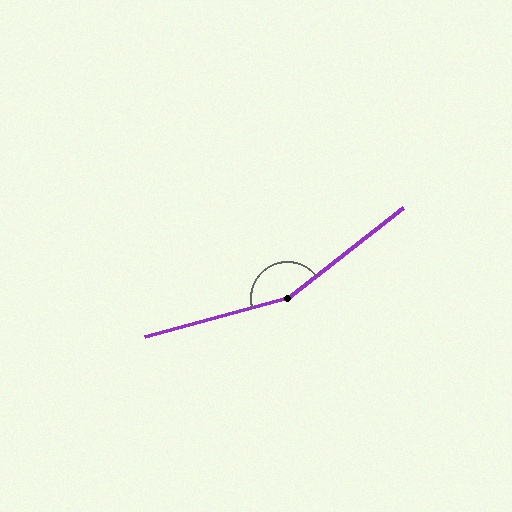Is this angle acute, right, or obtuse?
It is obtuse.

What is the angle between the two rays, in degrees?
Approximately 157 degrees.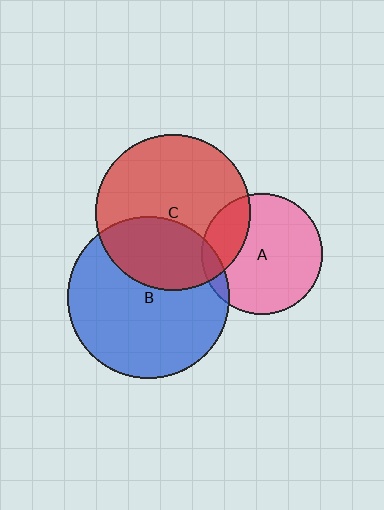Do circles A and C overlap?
Yes.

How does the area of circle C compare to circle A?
Approximately 1.6 times.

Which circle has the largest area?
Circle B (blue).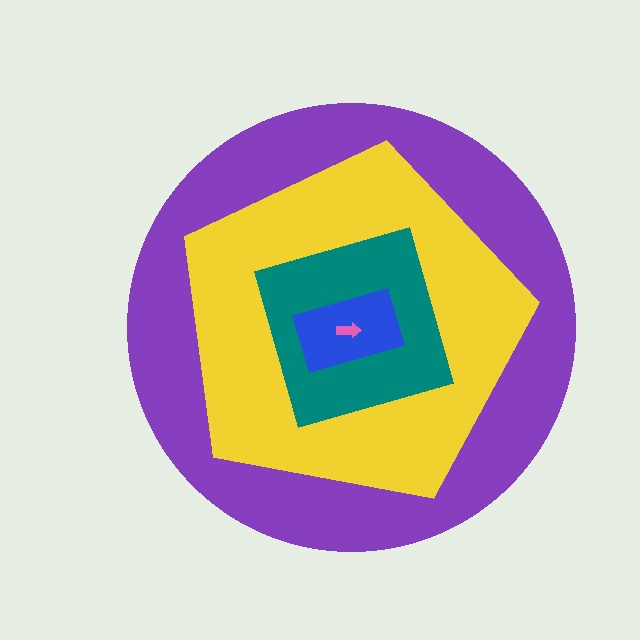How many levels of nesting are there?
5.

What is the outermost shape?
The purple circle.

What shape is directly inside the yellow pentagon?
The teal square.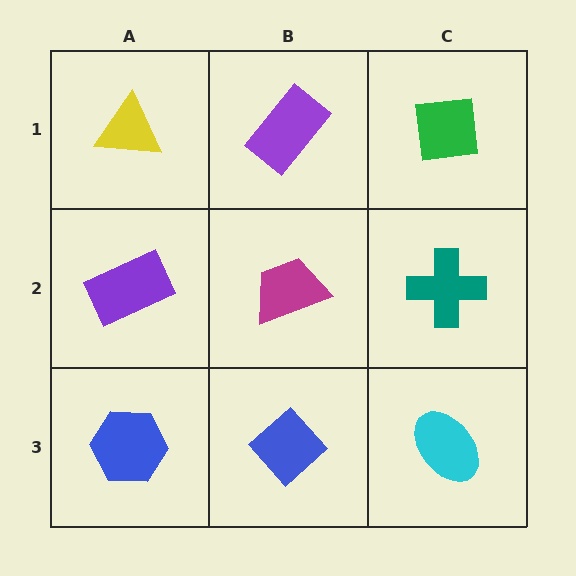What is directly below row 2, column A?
A blue hexagon.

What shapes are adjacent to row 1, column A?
A purple rectangle (row 2, column A), a purple rectangle (row 1, column B).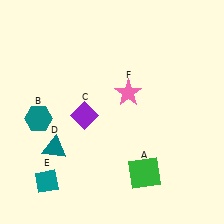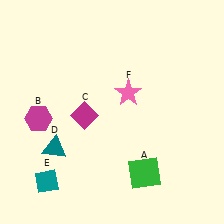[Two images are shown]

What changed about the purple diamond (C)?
In Image 1, C is purple. In Image 2, it changed to magenta.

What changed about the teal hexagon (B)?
In Image 1, B is teal. In Image 2, it changed to magenta.